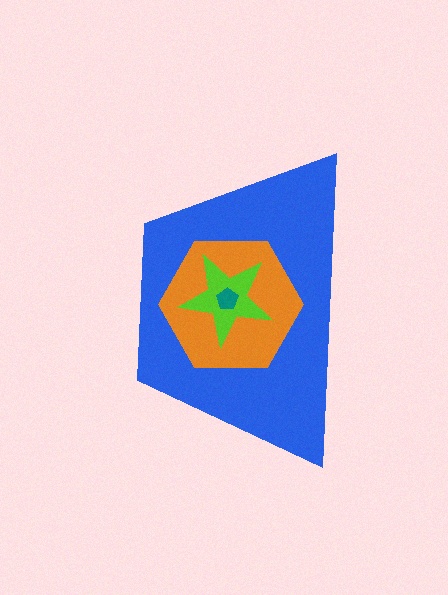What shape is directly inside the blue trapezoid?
The orange hexagon.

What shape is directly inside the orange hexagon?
The lime star.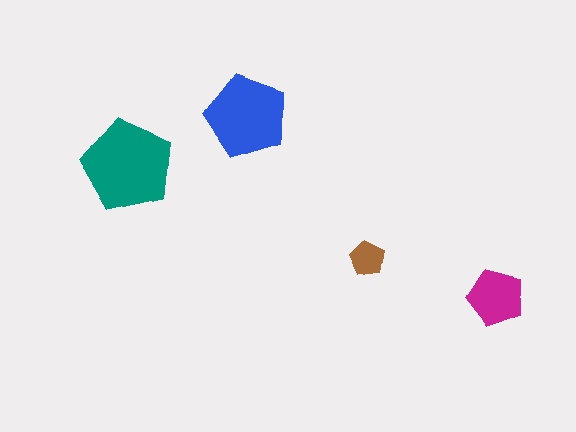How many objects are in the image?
There are 4 objects in the image.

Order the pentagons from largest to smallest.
the teal one, the blue one, the magenta one, the brown one.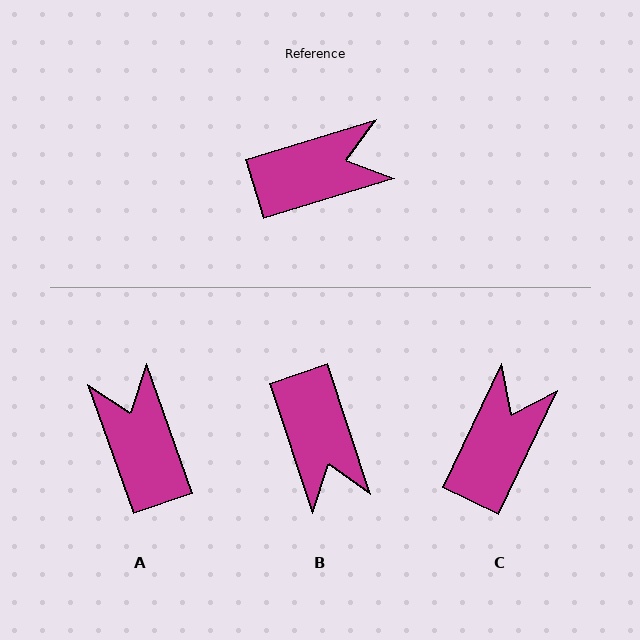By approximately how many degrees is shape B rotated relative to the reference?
Approximately 89 degrees clockwise.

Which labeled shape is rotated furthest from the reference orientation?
A, about 93 degrees away.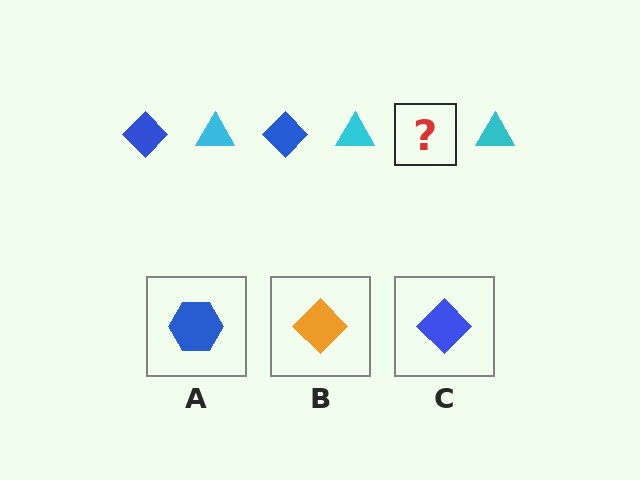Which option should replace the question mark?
Option C.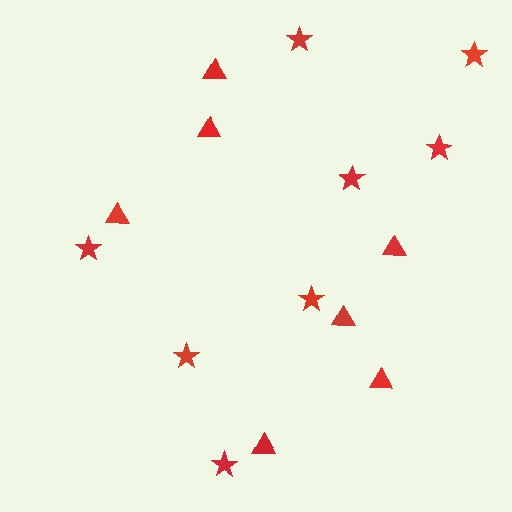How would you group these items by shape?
There are 2 groups: one group of stars (8) and one group of triangles (7).